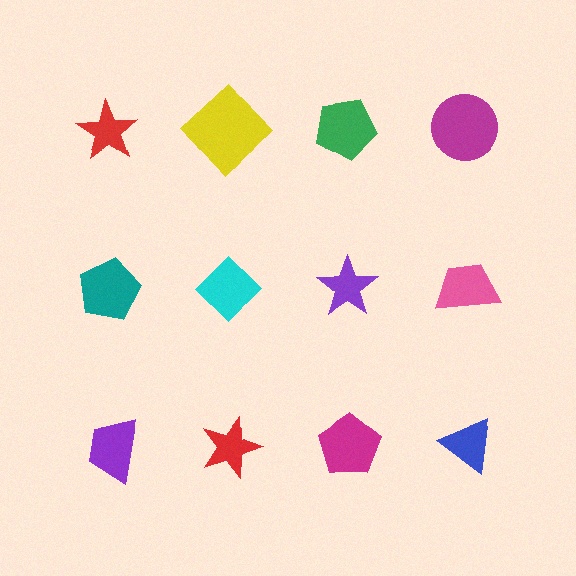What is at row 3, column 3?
A magenta pentagon.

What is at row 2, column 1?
A teal pentagon.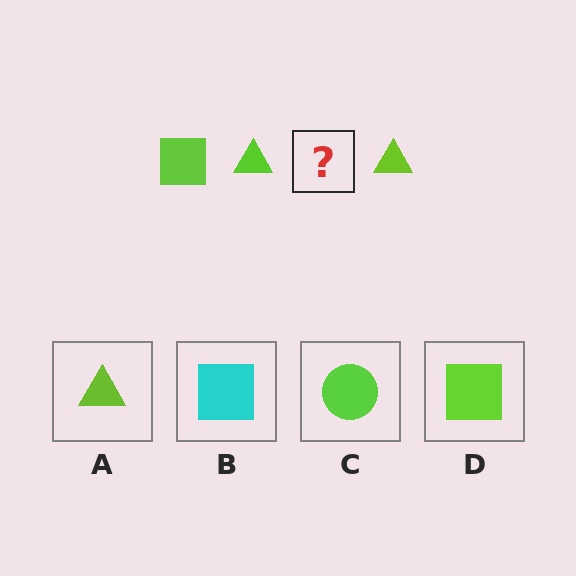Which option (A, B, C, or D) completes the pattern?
D.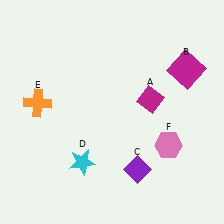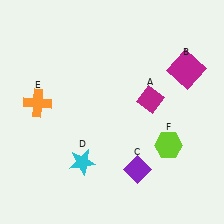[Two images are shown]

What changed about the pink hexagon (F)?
In Image 1, F is pink. In Image 2, it changed to lime.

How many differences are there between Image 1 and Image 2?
There is 1 difference between the two images.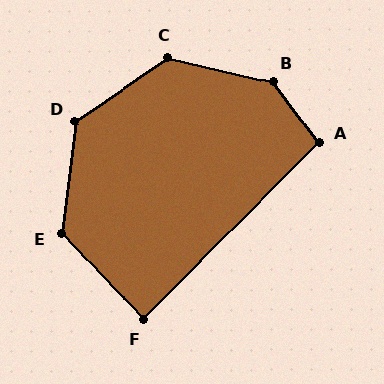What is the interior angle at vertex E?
Approximately 130 degrees (obtuse).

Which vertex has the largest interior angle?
B, at approximately 141 degrees.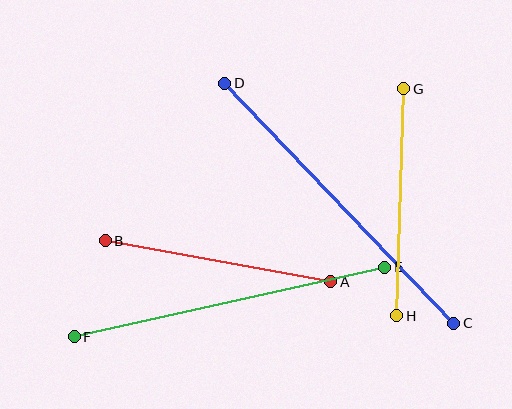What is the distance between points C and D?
The distance is approximately 332 pixels.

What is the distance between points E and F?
The distance is approximately 319 pixels.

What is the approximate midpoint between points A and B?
The midpoint is at approximately (218, 261) pixels.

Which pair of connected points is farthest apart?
Points C and D are farthest apart.